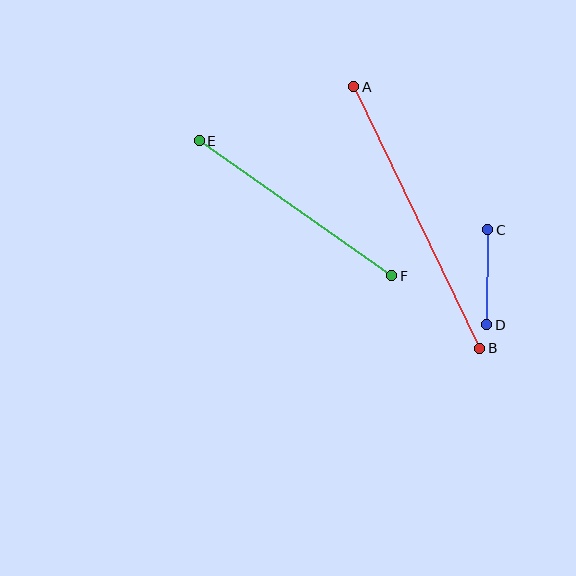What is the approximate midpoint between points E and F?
The midpoint is at approximately (295, 208) pixels.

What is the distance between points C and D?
The distance is approximately 95 pixels.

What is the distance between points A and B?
The distance is approximately 290 pixels.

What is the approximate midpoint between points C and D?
The midpoint is at approximately (487, 277) pixels.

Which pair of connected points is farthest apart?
Points A and B are farthest apart.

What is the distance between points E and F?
The distance is approximately 235 pixels.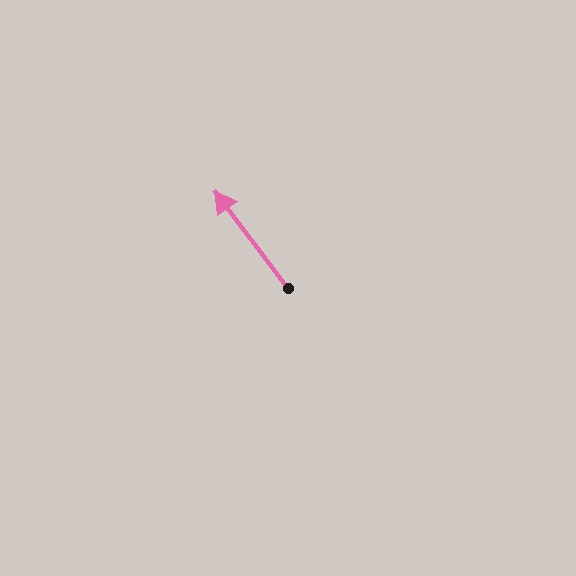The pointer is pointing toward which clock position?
Roughly 11 o'clock.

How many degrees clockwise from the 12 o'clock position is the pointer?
Approximately 323 degrees.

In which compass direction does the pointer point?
Northwest.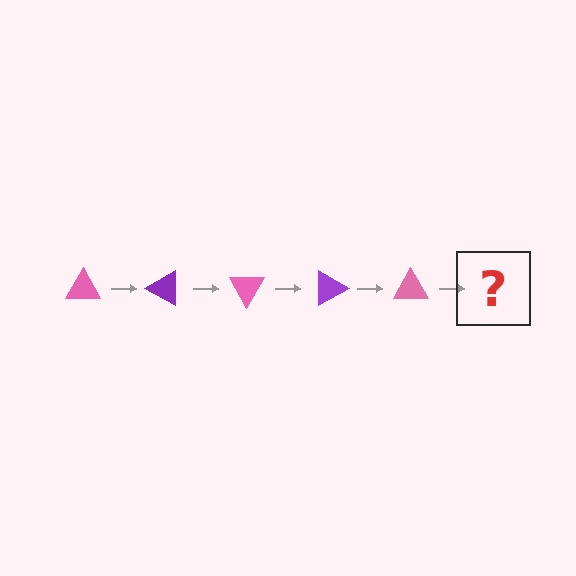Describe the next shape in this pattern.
It should be a purple triangle, rotated 150 degrees from the start.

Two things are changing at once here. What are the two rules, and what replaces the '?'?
The two rules are that it rotates 30 degrees each step and the color cycles through pink and purple. The '?' should be a purple triangle, rotated 150 degrees from the start.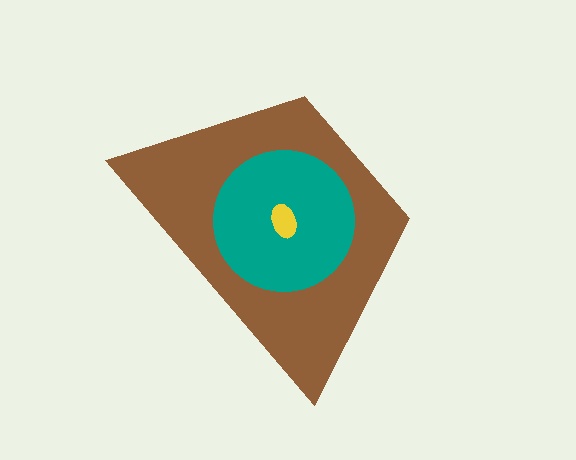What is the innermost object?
The yellow ellipse.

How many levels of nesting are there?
3.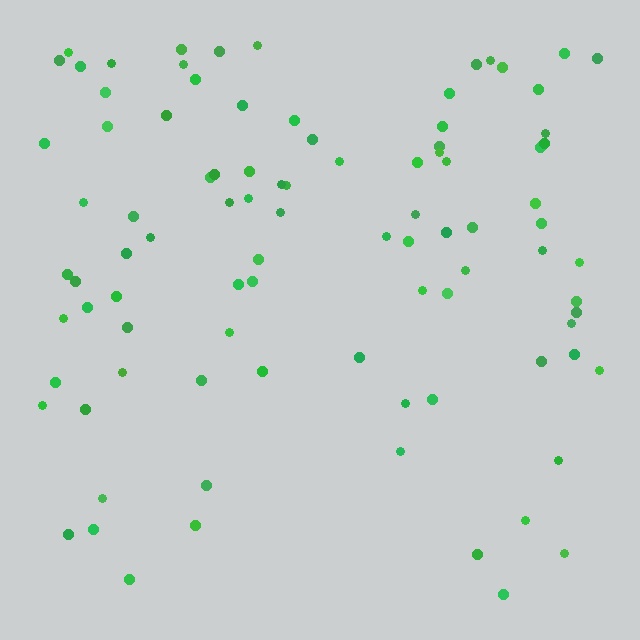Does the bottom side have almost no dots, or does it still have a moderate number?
Still a moderate number, just noticeably fewer than the top.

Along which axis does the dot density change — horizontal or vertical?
Vertical.